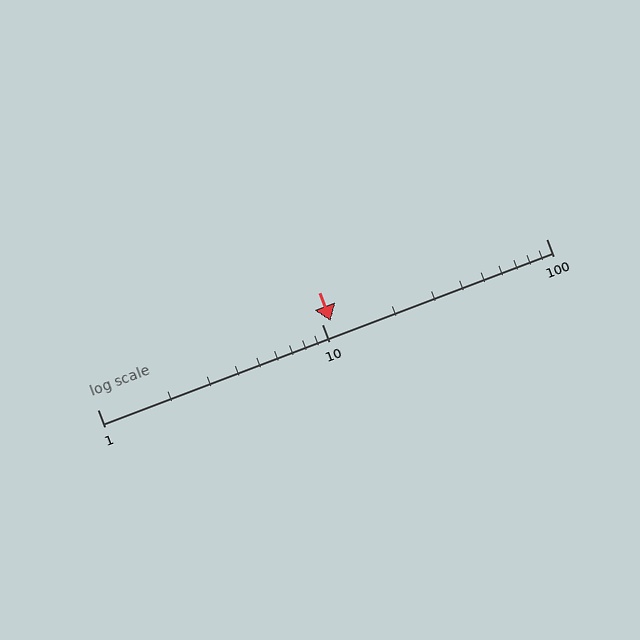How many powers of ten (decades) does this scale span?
The scale spans 2 decades, from 1 to 100.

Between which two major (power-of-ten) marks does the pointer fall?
The pointer is between 10 and 100.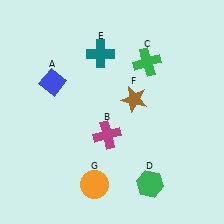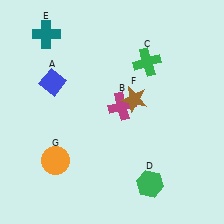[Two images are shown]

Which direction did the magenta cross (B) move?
The magenta cross (B) moved up.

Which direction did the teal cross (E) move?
The teal cross (E) moved left.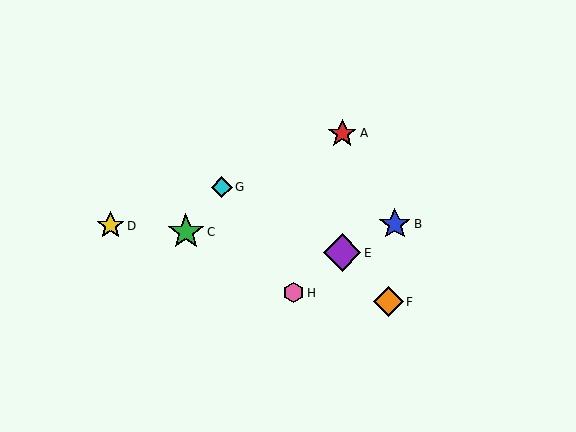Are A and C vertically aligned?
No, A is at x≈342 and C is at x≈186.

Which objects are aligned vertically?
Objects A, E are aligned vertically.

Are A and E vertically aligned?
Yes, both are at x≈342.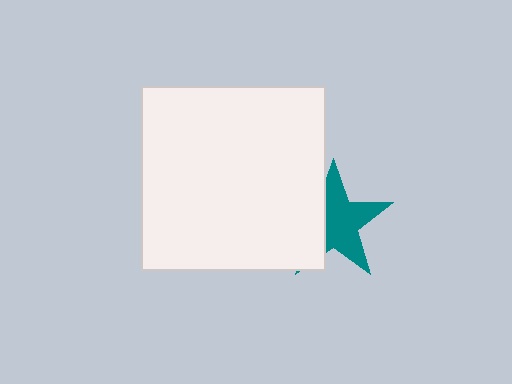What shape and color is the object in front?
The object in front is a white square.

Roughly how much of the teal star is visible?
About half of it is visible (roughly 63%).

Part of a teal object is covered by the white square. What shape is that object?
It is a star.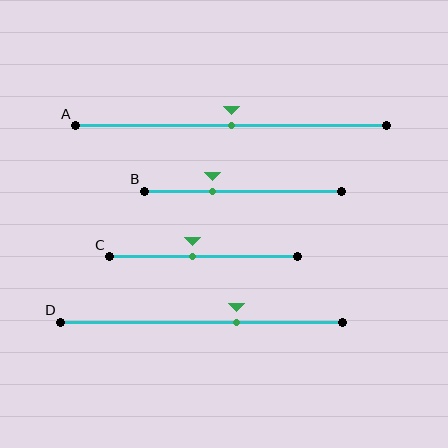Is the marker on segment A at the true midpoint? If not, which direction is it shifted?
Yes, the marker on segment A is at the true midpoint.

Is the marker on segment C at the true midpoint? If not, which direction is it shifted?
No, the marker on segment C is shifted to the left by about 6% of the segment length.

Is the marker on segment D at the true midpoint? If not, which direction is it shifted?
No, the marker on segment D is shifted to the right by about 12% of the segment length.